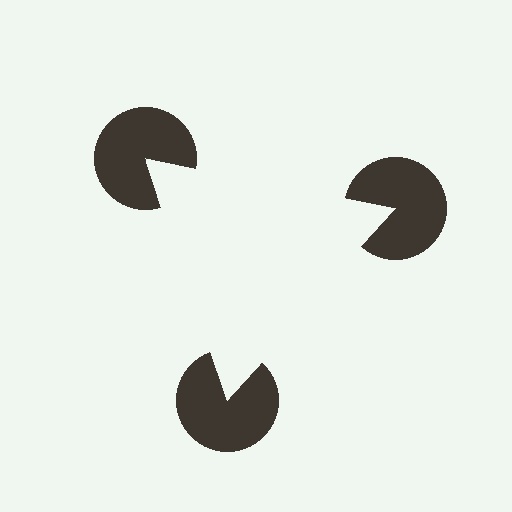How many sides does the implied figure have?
3 sides.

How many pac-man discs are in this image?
There are 3 — one at each vertex of the illusory triangle.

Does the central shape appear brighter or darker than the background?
It typically appears slightly brighter than the background, even though no actual brightness change is drawn.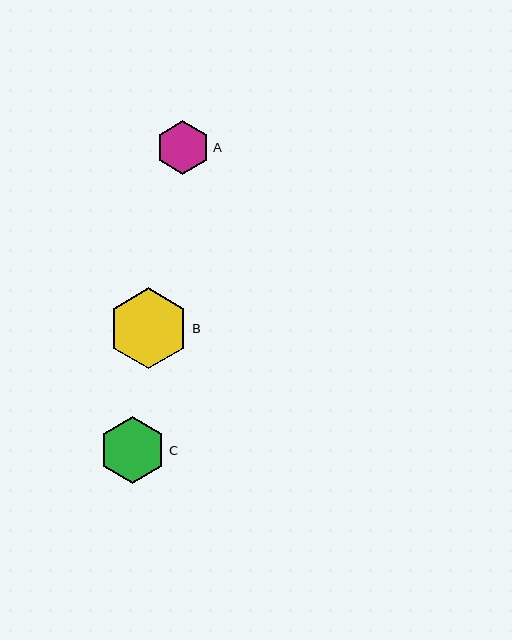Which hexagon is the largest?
Hexagon B is the largest with a size of approximately 81 pixels.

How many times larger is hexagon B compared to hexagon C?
Hexagon B is approximately 1.2 times the size of hexagon C.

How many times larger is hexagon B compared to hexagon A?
Hexagon B is approximately 1.5 times the size of hexagon A.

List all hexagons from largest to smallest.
From largest to smallest: B, C, A.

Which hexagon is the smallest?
Hexagon A is the smallest with a size of approximately 54 pixels.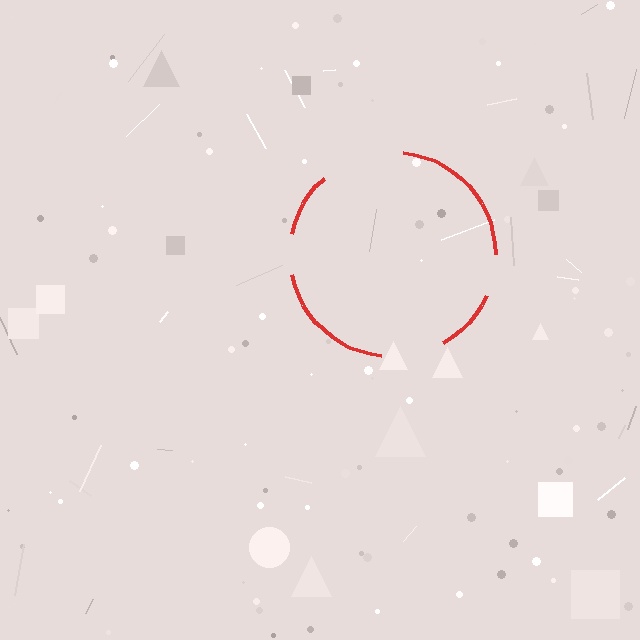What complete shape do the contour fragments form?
The contour fragments form a circle.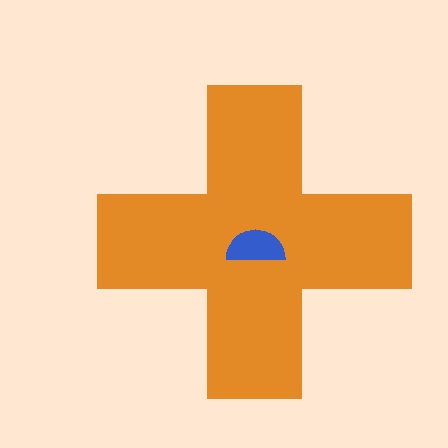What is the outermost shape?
The orange cross.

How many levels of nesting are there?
2.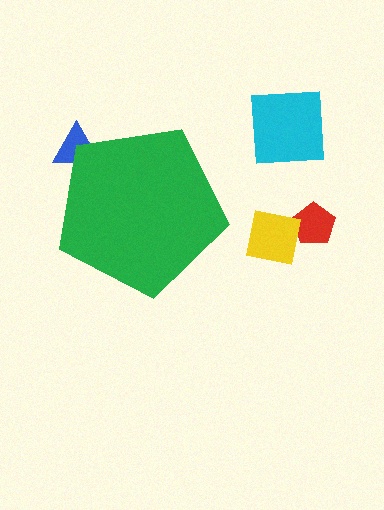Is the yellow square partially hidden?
No, the yellow square is fully visible.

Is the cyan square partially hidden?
No, the cyan square is fully visible.